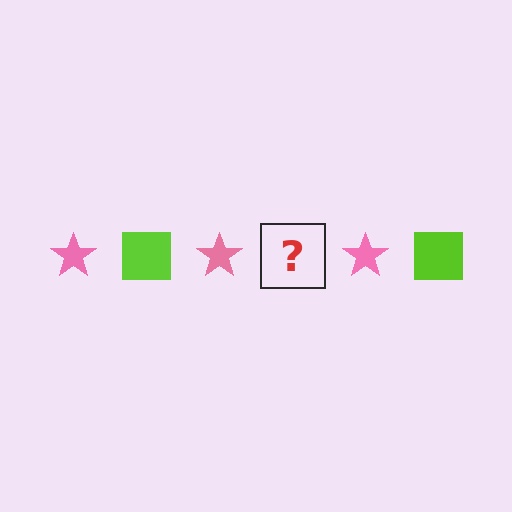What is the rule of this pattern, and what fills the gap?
The rule is that the pattern alternates between pink star and lime square. The gap should be filled with a lime square.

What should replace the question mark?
The question mark should be replaced with a lime square.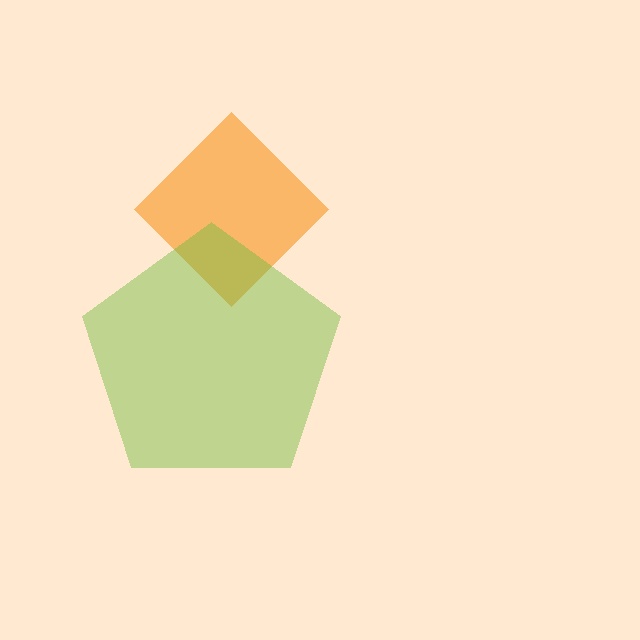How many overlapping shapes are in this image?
There are 2 overlapping shapes in the image.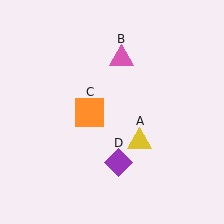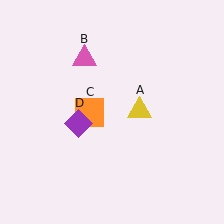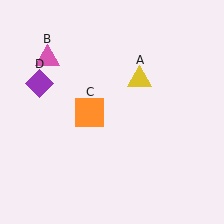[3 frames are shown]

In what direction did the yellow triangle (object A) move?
The yellow triangle (object A) moved up.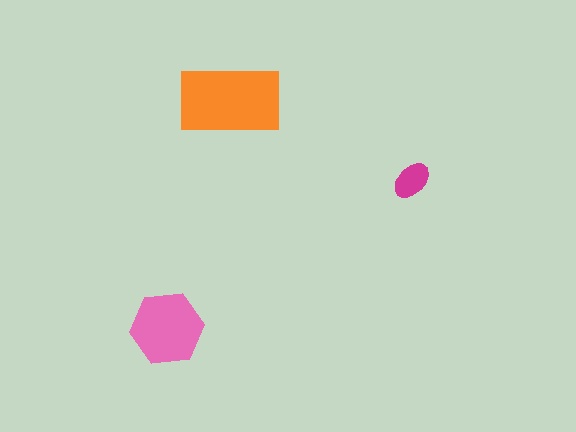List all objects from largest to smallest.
The orange rectangle, the pink hexagon, the magenta ellipse.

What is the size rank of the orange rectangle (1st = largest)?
1st.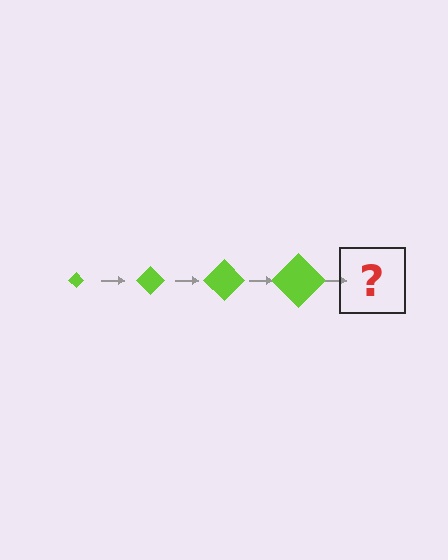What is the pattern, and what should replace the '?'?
The pattern is that the diamond gets progressively larger each step. The '?' should be a lime diamond, larger than the previous one.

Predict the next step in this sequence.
The next step is a lime diamond, larger than the previous one.